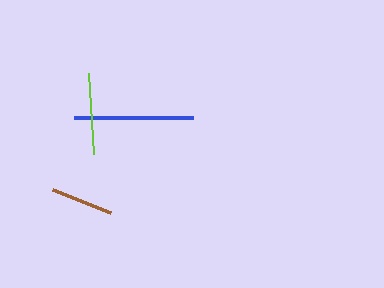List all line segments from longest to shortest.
From longest to shortest: blue, lime, brown.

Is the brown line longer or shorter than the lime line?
The lime line is longer than the brown line.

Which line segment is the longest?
The blue line is the longest at approximately 119 pixels.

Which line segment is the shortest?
The brown line is the shortest at approximately 62 pixels.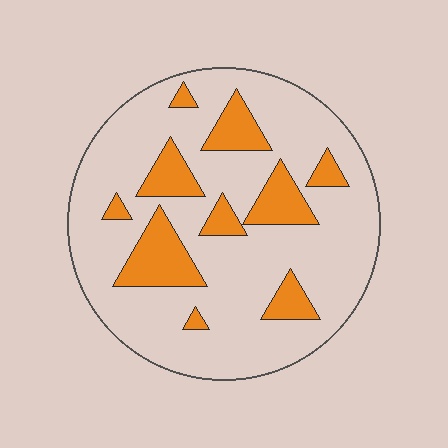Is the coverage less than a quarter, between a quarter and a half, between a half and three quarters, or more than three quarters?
Less than a quarter.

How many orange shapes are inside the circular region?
10.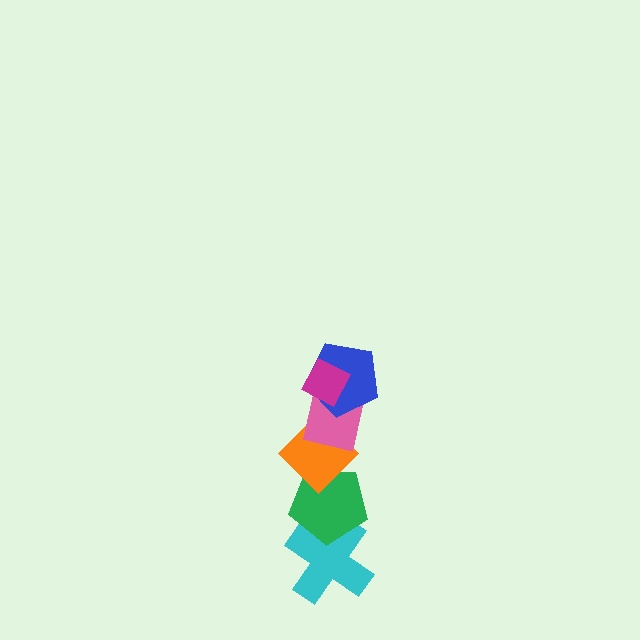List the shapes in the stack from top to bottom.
From top to bottom: the magenta diamond, the blue pentagon, the pink square, the orange diamond, the green pentagon, the cyan cross.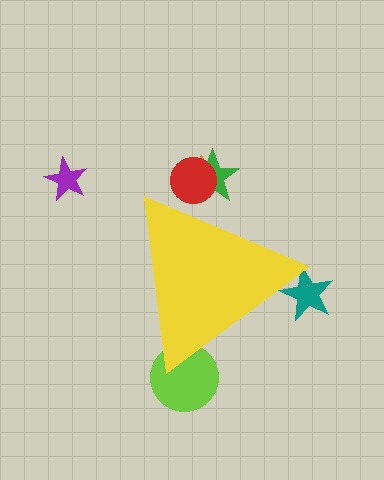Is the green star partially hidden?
Yes, the green star is partially hidden behind the yellow triangle.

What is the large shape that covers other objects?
A yellow triangle.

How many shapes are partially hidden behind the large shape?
5 shapes are partially hidden.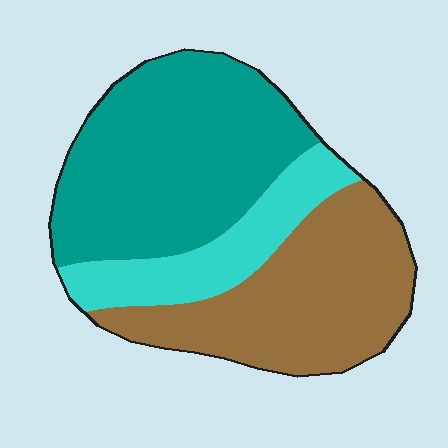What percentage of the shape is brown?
Brown covers about 35% of the shape.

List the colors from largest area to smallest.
From largest to smallest: teal, brown, cyan.